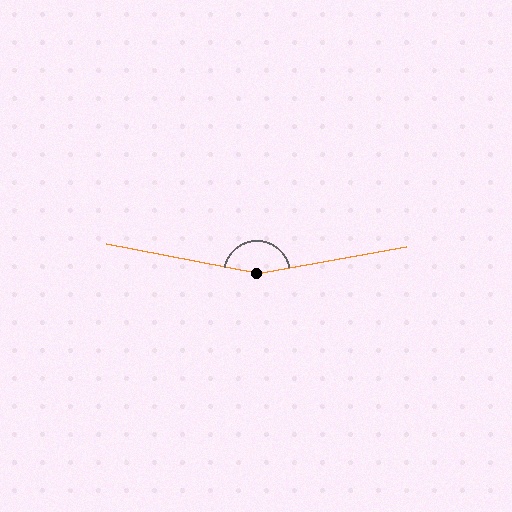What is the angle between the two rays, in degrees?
Approximately 159 degrees.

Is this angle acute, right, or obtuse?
It is obtuse.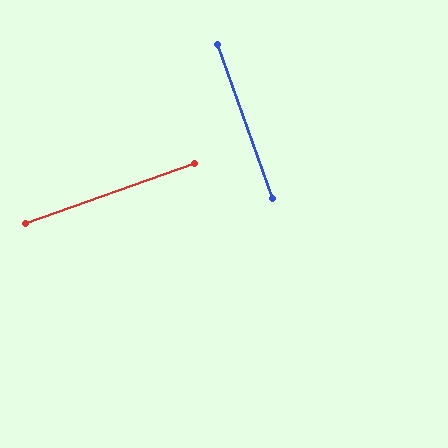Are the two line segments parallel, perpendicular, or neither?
Perpendicular — they meet at approximately 90°.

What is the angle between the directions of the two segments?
Approximately 90 degrees.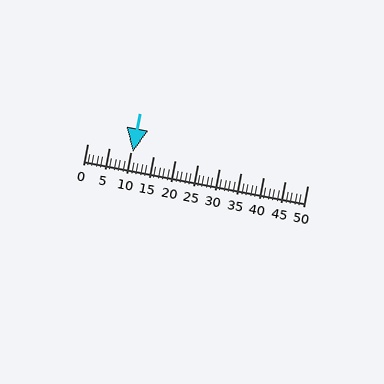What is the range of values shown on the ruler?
The ruler shows values from 0 to 50.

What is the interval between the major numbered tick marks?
The major tick marks are spaced 5 units apart.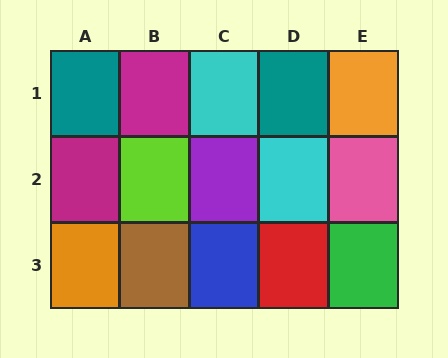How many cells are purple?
1 cell is purple.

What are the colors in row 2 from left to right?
Magenta, lime, purple, cyan, pink.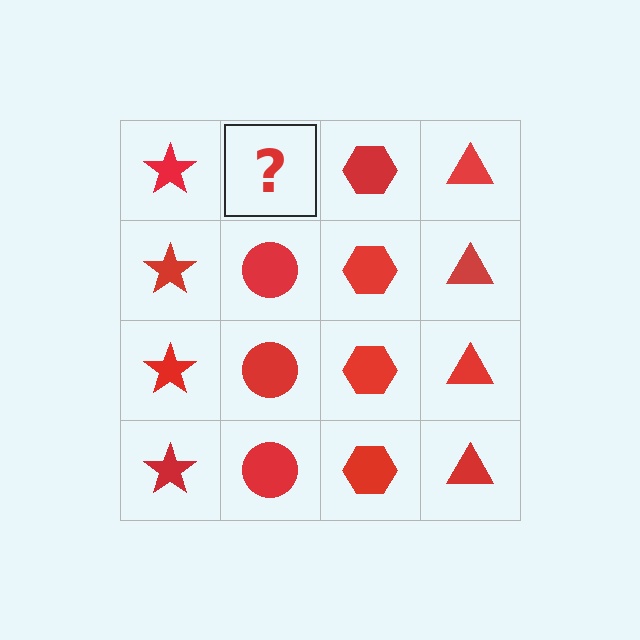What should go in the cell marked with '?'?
The missing cell should contain a red circle.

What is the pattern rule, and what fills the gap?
The rule is that each column has a consistent shape. The gap should be filled with a red circle.